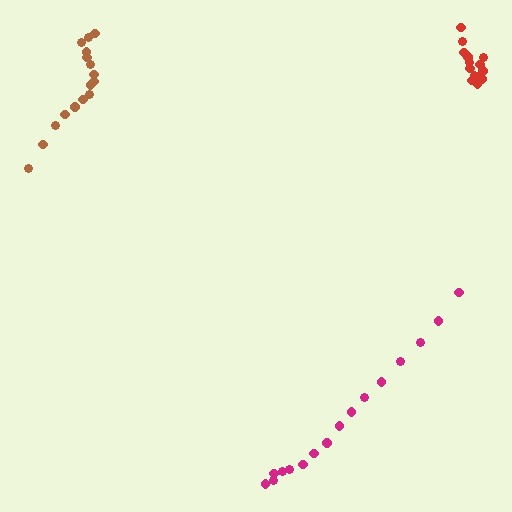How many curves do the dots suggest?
There are 3 distinct paths.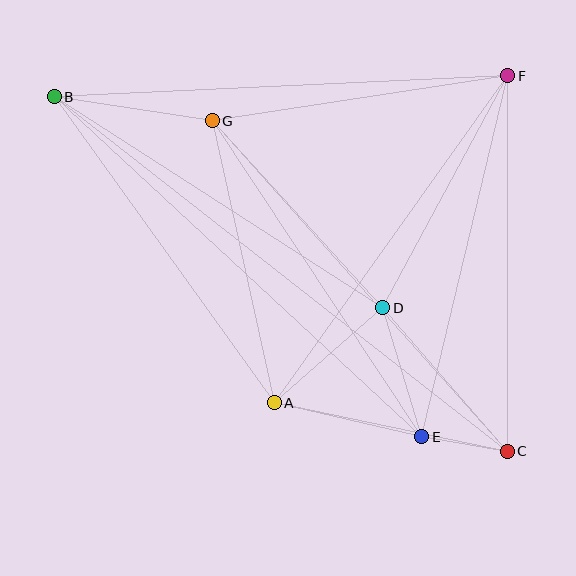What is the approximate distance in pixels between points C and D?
The distance between C and D is approximately 190 pixels.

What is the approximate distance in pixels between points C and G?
The distance between C and G is approximately 443 pixels.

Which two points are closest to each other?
Points C and E are closest to each other.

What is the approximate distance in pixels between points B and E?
The distance between B and E is approximately 501 pixels.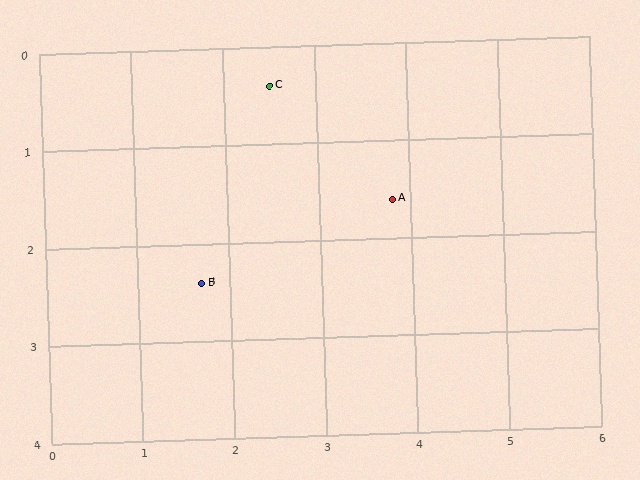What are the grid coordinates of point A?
Point A is at approximately (3.8, 1.6).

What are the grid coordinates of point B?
Point B is at approximately (1.7, 2.4).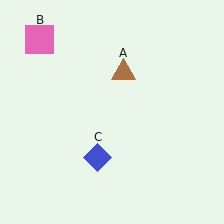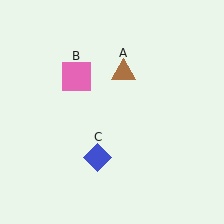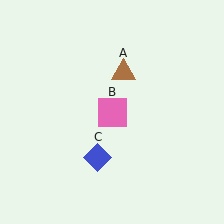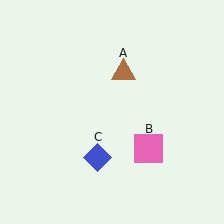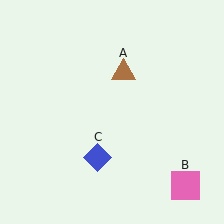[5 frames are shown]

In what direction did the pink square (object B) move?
The pink square (object B) moved down and to the right.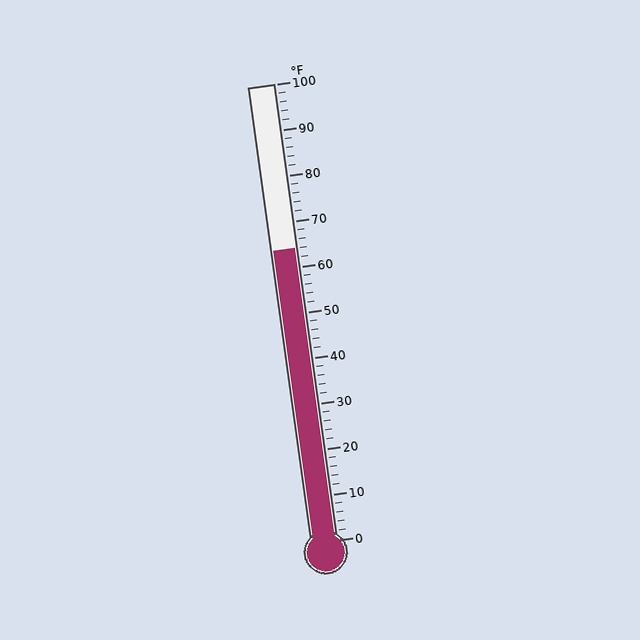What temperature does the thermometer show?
The thermometer shows approximately 64°F.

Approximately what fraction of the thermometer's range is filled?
The thermometer is filled to approximately 65% of its range.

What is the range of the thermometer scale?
The thermometer scale ranges from 0°F to 100°F.